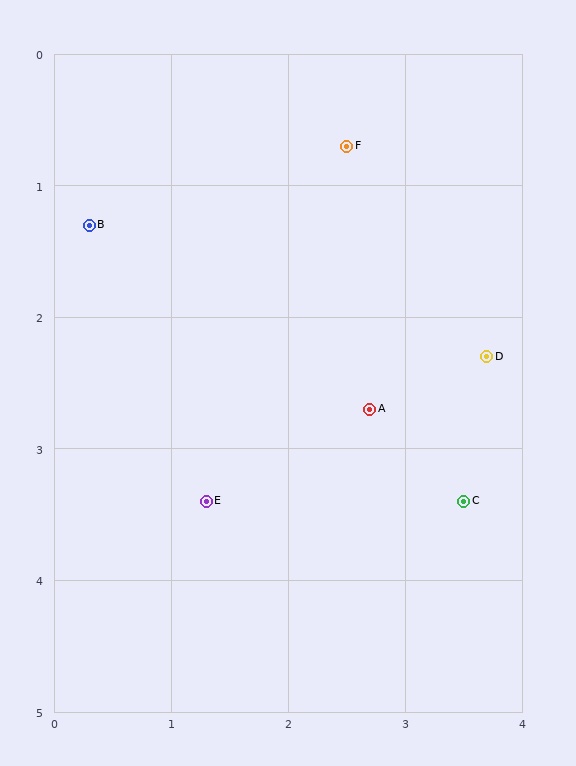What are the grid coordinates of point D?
Point D is at approximately (3.7, 2.3).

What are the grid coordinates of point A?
Point A is at approximately (2.7, 2.7).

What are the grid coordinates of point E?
Point E is at approximately (1.3, 3.4).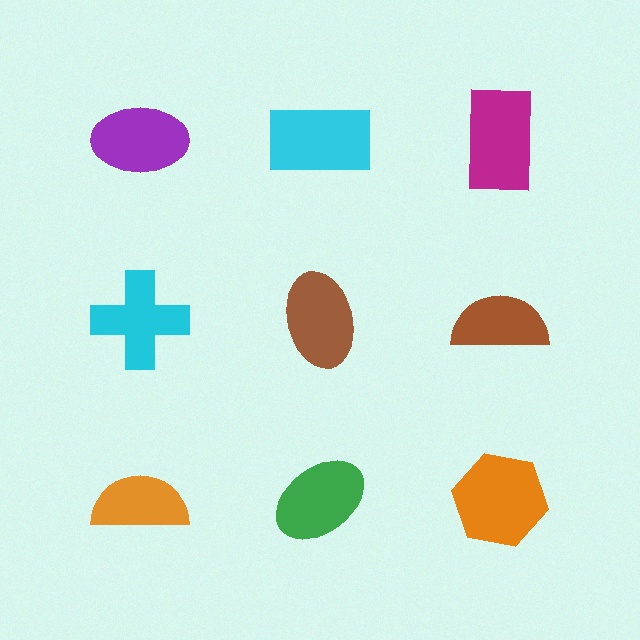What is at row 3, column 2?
A green ellipse.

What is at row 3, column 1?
An orange semicircle.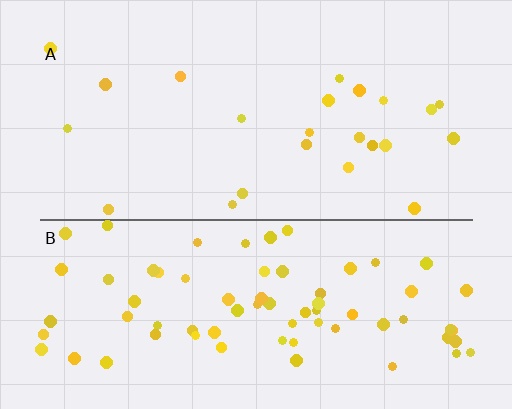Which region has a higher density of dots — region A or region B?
B (the bottom).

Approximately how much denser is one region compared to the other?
Approximately 3.1× — region B over region A.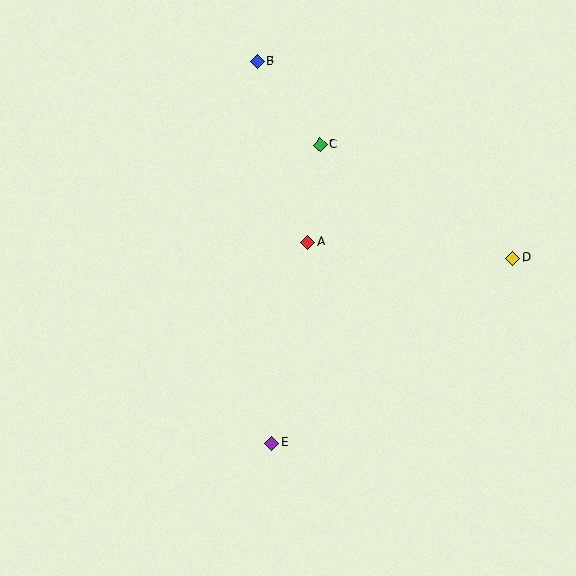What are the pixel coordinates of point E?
Point E is at (272, 443).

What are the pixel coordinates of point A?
Point A is at (307, 242).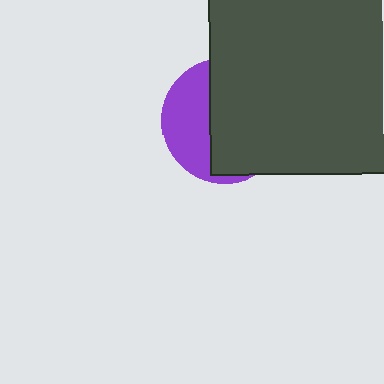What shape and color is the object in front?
The object in front is a dark gray rectangle.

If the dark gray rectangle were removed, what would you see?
You would see the complete purple circle.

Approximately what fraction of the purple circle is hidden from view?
Roughly 63% of the purple circle is hidden behind the dark gray rectangle.